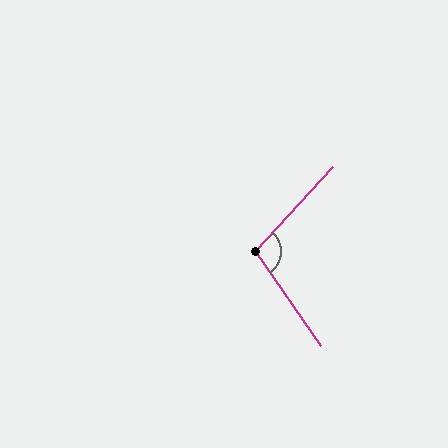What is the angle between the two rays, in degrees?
Approximately 103 degrees.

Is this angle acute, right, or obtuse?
It is obtuse.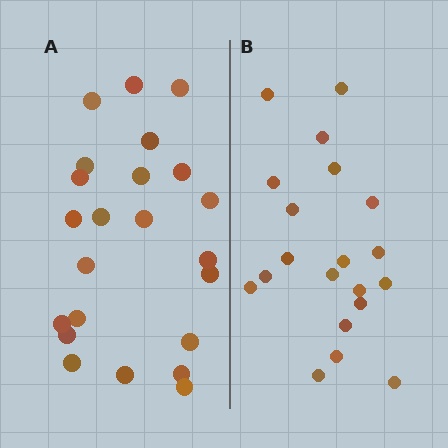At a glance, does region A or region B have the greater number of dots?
Region A (the left region) has more dots.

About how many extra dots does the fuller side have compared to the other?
Region A has just a few more — roughly 2 or 3 more dots than region B.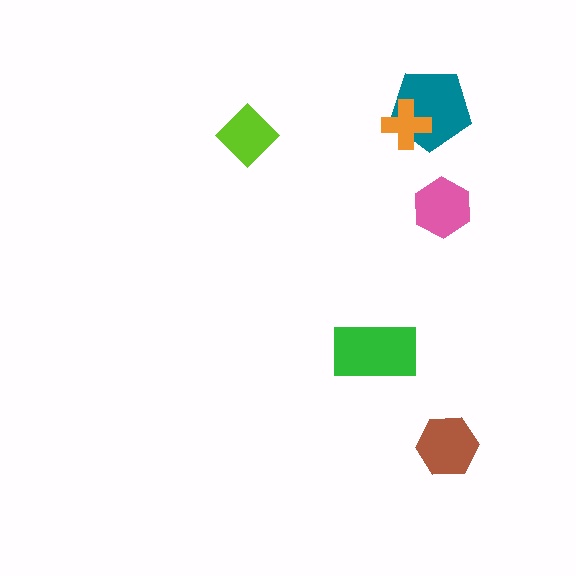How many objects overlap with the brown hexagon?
0 objects overlap with the brown hexagon.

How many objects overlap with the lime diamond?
0 objects overlap with the lime diamond.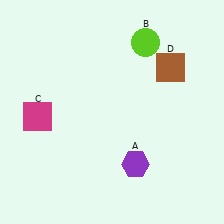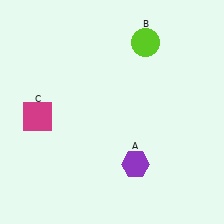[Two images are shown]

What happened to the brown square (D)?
The brown square (D) was removed in Image 2. It was in the top-right area of Image 1.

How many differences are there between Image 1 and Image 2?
There is 1 difference between the two images.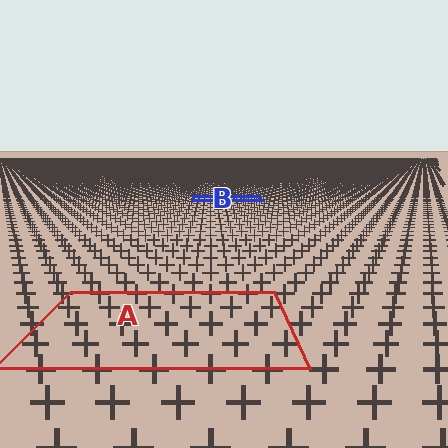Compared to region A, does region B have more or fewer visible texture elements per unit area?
Region B has more texture elements per unit area — they are packed more densely because it is farther away.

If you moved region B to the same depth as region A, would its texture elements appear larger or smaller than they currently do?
They would appear larger. At a closer depth, the same texture elements are projected at a bigger on-screen size.